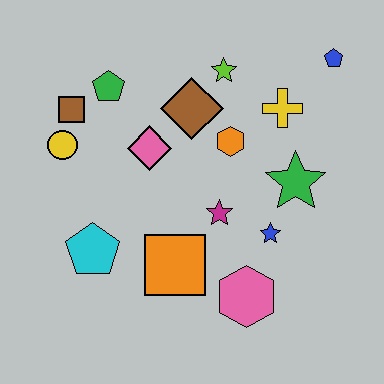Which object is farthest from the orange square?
The blue pentagon is farthest from the orange square.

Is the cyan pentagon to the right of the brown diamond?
No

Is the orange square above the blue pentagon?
No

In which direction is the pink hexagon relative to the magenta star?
The pink hexagon is below the magenta star.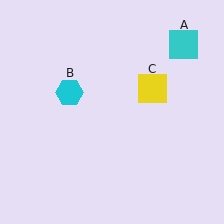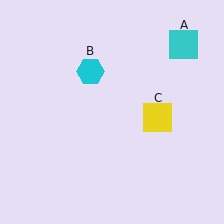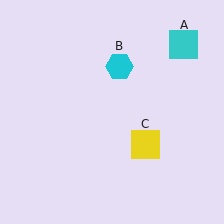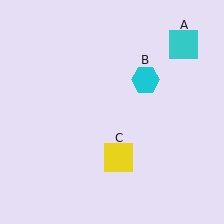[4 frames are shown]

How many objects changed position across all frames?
2 objects changed position: cyan hexagon (object B), yellow square (object C).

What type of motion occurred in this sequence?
The cyan hexagon (object B), yellow square (object C) rotated clockwise around the center of the scene.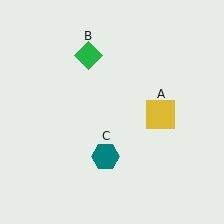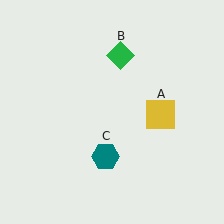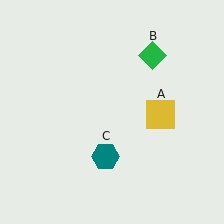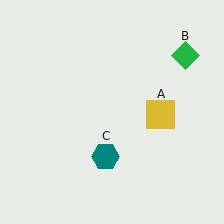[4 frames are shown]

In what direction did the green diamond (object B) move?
The green diamond (object B) moved right.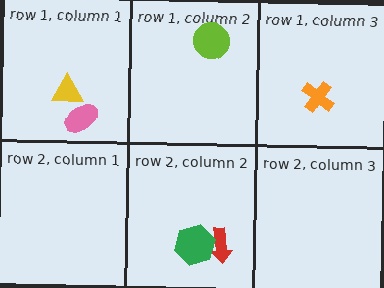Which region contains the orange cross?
The row 1, column 3 region.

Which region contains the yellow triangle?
The row 1, column 1 region.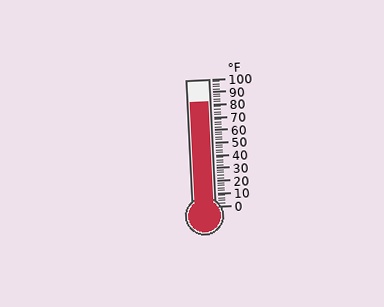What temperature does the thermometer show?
The thermometer shows approximately 82°F.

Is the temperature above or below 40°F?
The temperature is above 40°F.